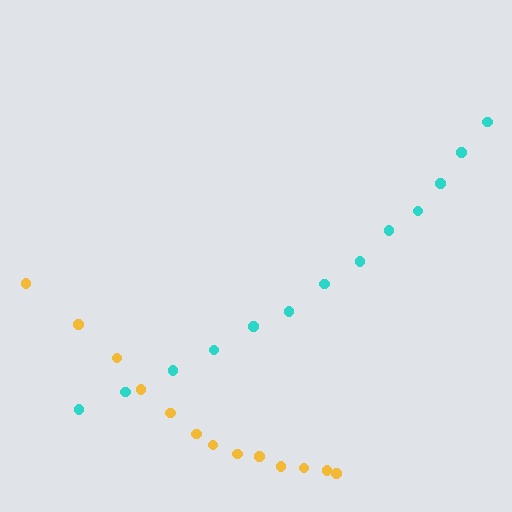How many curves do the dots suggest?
There are 2 distinct paths.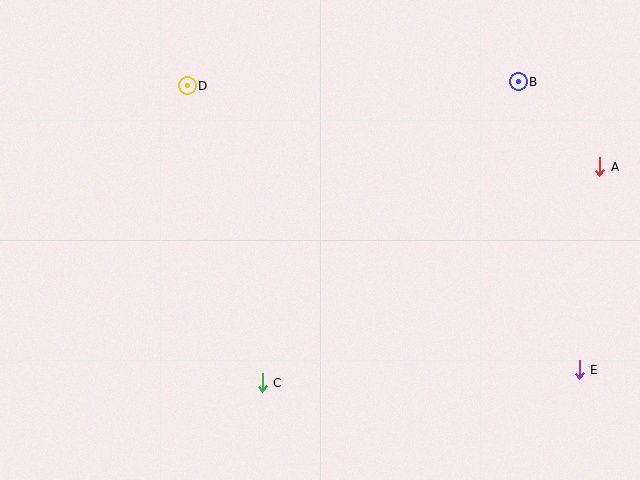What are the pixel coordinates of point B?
Point B is at (518, 82).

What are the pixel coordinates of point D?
Point D is at (187, 86).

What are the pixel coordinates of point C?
Point C is at (262, 383).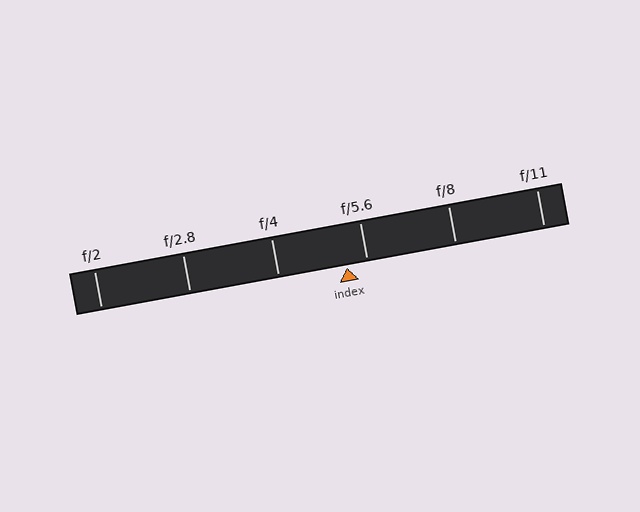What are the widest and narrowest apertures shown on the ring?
The widest aperture shown is f/2 and the narrowest is f/11.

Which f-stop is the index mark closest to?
The index mark is closest to f/5.6.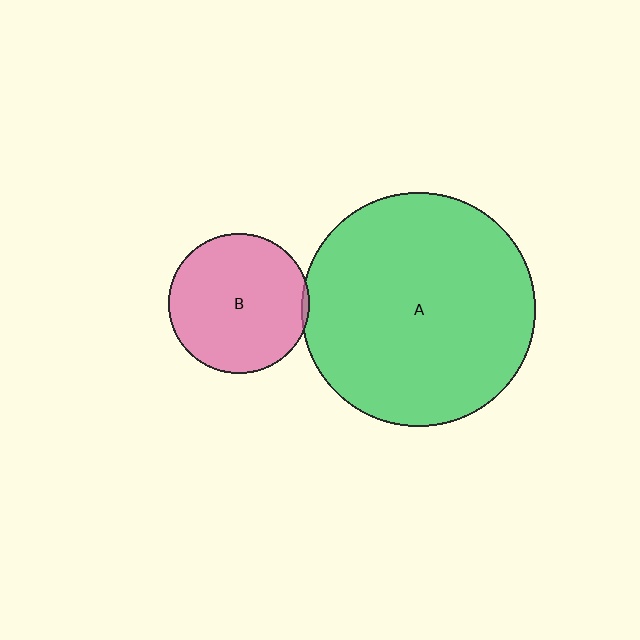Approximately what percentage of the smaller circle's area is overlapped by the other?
Approximately 5%.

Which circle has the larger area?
Circle A (green).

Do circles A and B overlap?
Yes.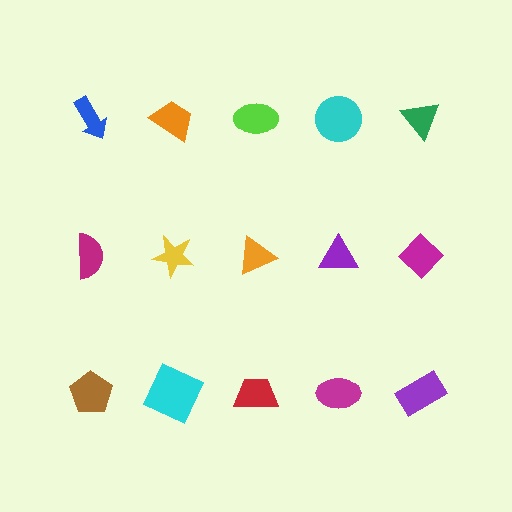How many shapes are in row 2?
5 shapes.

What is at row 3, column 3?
A red trapezoid.